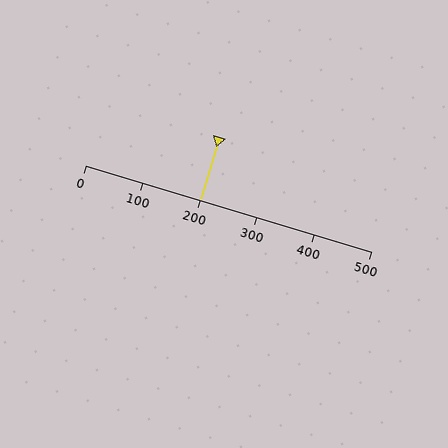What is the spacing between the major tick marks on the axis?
The major ticks are spaced 100 apart.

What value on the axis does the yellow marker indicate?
The marker indicates approximately 200.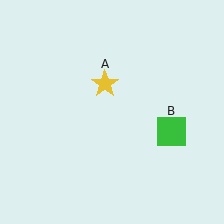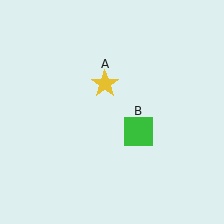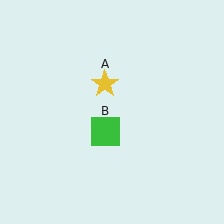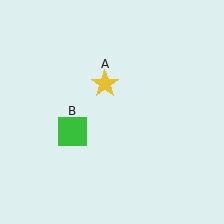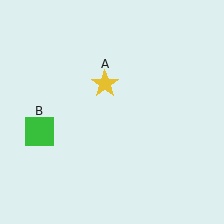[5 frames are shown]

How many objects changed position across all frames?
1 object changed position: green square (object B).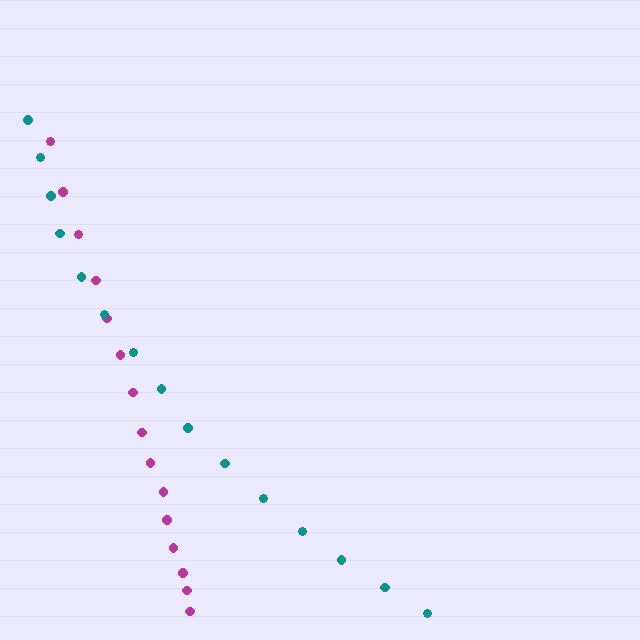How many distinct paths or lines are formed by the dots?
There are 2 distinct paths.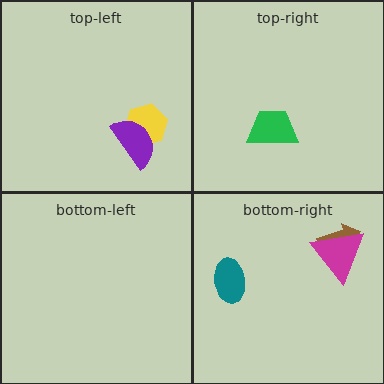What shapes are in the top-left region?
The yellow hexagon, the purple semicircle.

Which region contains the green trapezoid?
The top-right region.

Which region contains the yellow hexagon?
The top-left region.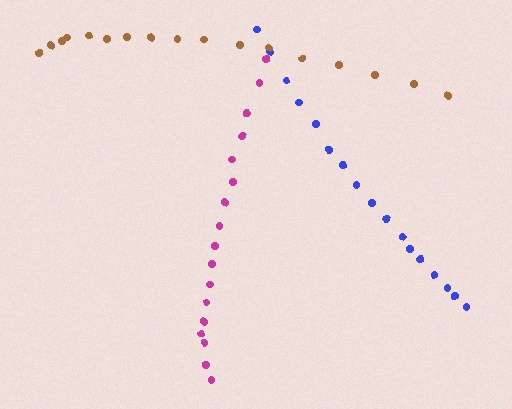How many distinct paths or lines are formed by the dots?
There are 3 distinct paths.